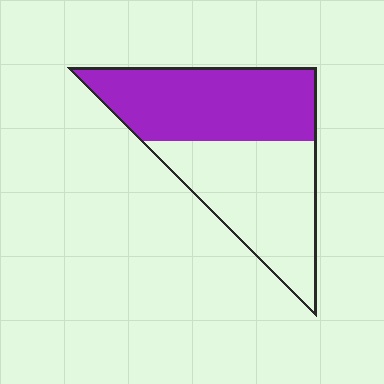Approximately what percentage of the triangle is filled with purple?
Approximately 50%.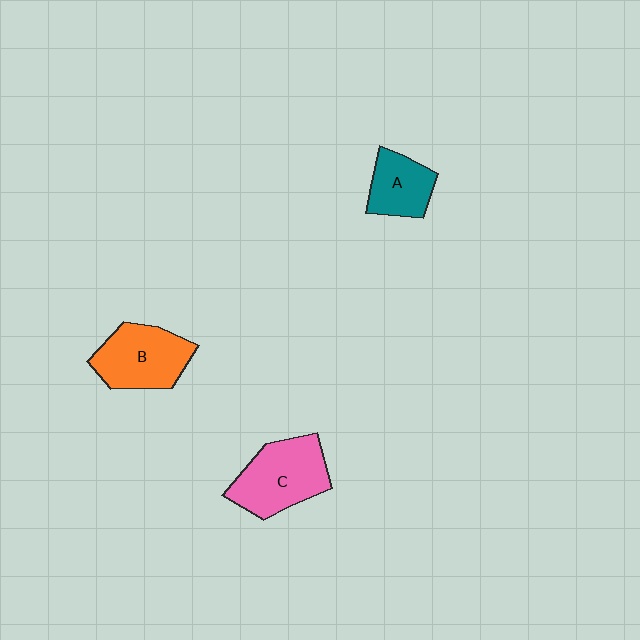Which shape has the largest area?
Shape C (pink).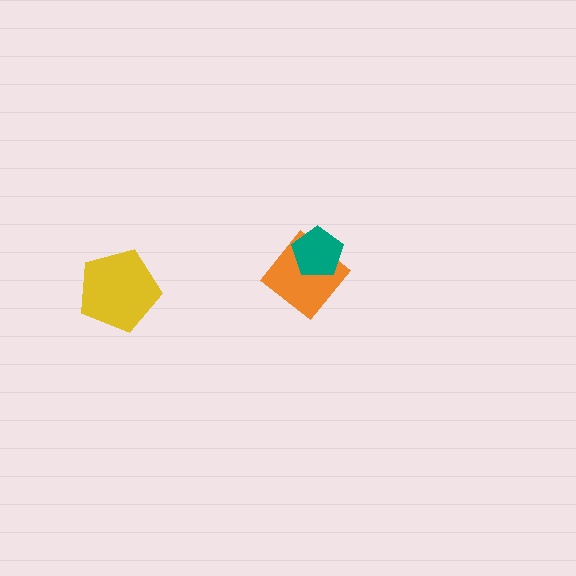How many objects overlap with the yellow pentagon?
0 objects overlap with the yellow pentagon.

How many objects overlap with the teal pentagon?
1 object overlaps with the teal pentagon.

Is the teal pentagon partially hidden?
No, no other shape covers it.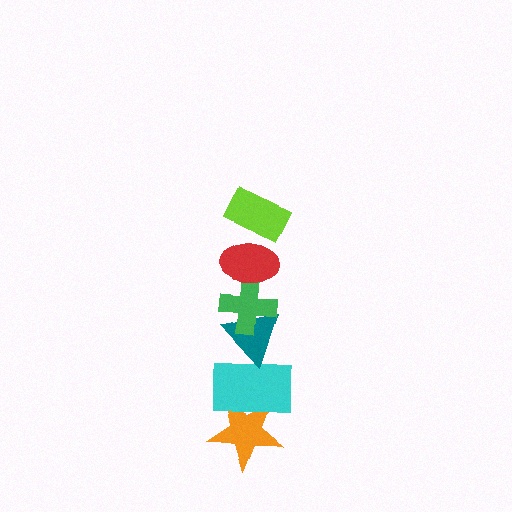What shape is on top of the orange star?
The cyan rectangle is on top of the orange star.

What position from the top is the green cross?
The green cross is 3rd from the top.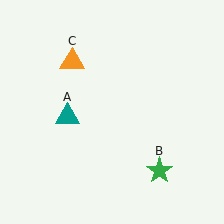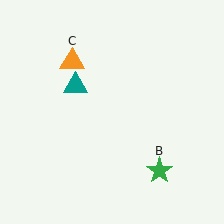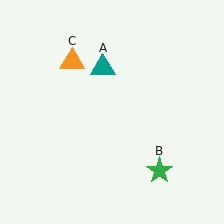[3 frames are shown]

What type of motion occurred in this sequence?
The teal triangle (object A) rotated clockwise around the center of the scene.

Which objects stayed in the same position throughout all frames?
Green star (object B) and orange triangle (object C) remained stationary.